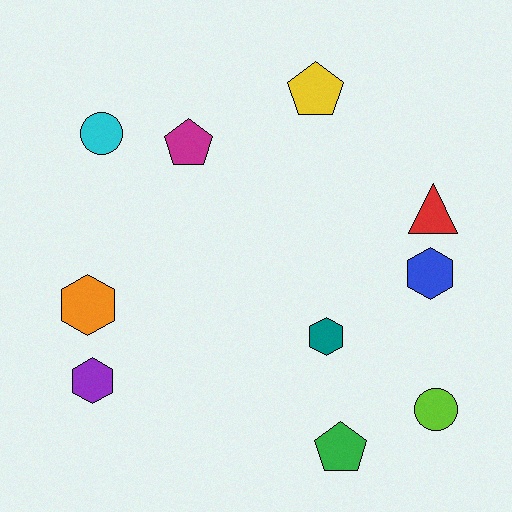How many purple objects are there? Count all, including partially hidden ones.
There is 1 purple object.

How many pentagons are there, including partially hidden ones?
There are 3 pentagons.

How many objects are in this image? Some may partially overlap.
There are 10 objects.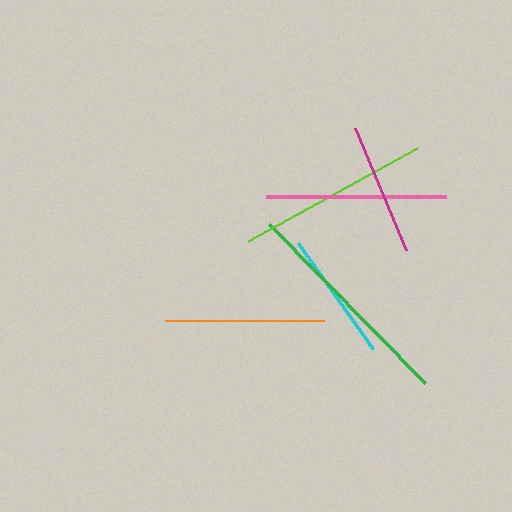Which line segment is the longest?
The green line is the longest at approximately 224 pixels.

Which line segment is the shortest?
The cyan line is the shortest at approximately 129 pixels.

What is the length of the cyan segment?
The cyan segment is approximately 129 pixels long.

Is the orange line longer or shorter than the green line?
The green line is longer than the orange line.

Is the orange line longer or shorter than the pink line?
The pink line is longer than the orange line.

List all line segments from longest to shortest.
From longest to shortest: green, lime, pink, orange, magenta, cyan.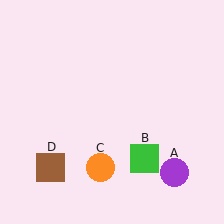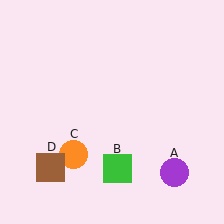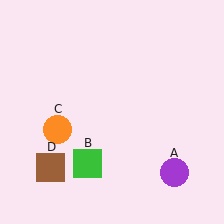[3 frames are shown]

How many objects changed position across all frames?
2 objects changed position: green square (object B), orange circle (object C).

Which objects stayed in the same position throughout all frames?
Purple circle (object A) and brown square (object D) remained stationary.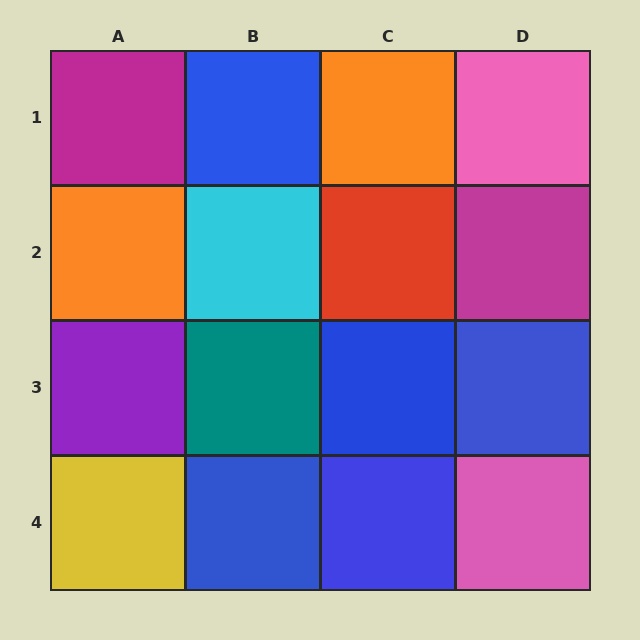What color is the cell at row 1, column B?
Blue.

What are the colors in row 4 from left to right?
Yellow, blue, blue, pink.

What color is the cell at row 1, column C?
Orange.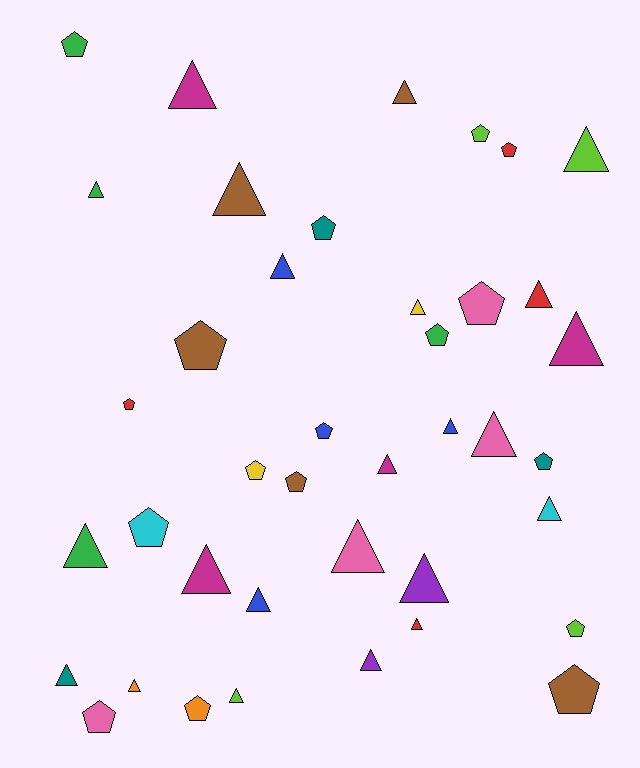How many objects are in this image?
There are 40 objects.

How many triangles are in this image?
There are 23 triangles.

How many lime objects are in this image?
There are 4 lime objects.